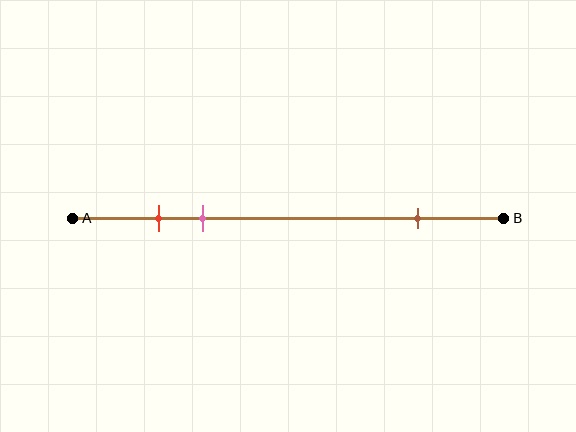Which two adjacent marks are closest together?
The red and pink marks are the closest adjacent pair.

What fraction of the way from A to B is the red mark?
The red mark is approximately 20% (0.2) of the way from A to B.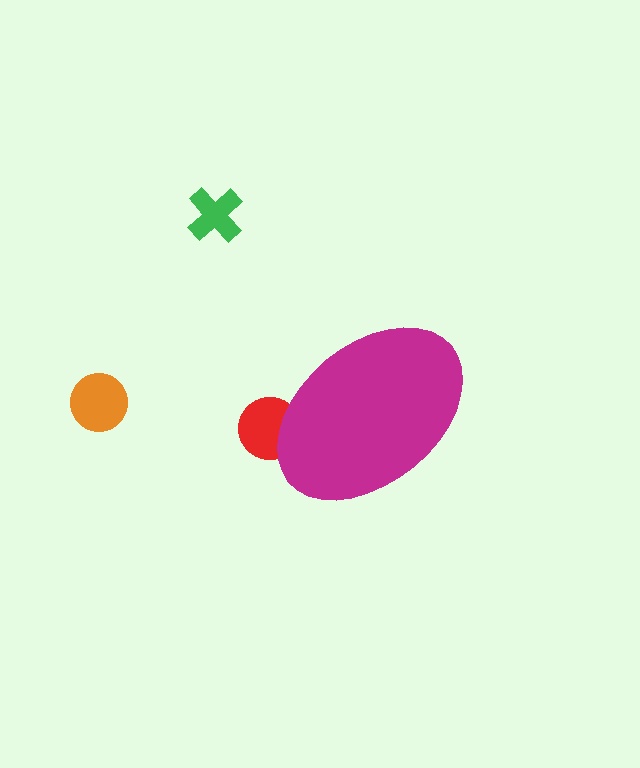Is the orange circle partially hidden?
No, the orange circle is fully visible.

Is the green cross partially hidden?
No, the green cross is fully visible.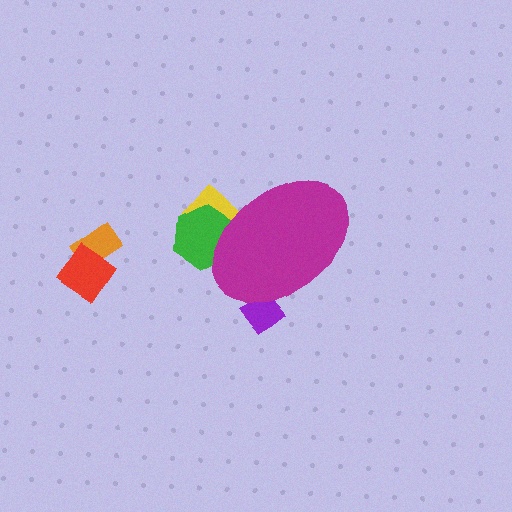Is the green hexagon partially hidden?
Yes, the green hexagon is partially hidden behind the magenta ellipse.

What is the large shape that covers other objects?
A magenta ellipse.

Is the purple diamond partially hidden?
Yes, the purple diamond is partially hidden behind the magenta ellipse.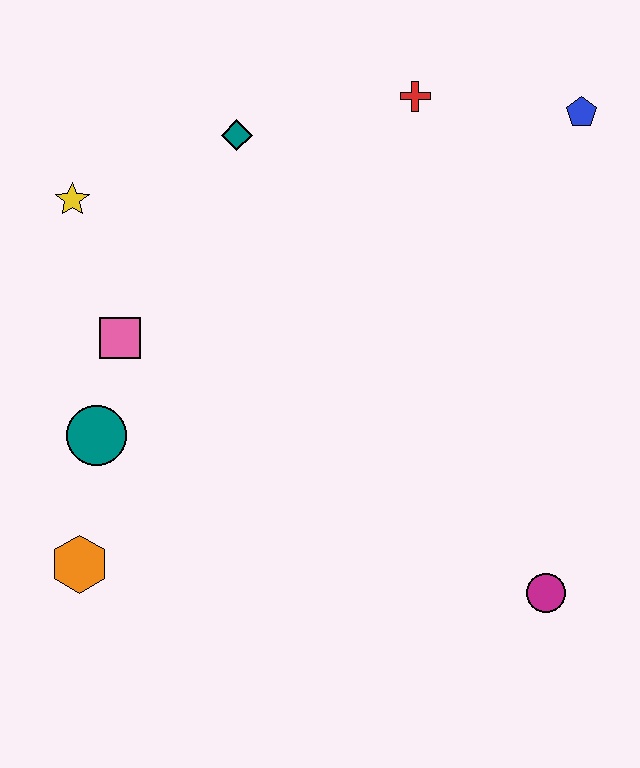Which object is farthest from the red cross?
The orange hexagon is farthest from the red cross.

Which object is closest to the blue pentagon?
The red cross is closest to the blue pentagon.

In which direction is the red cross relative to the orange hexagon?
The red cross is above the orange hexagon.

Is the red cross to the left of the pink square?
No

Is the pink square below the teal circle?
No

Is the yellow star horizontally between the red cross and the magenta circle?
No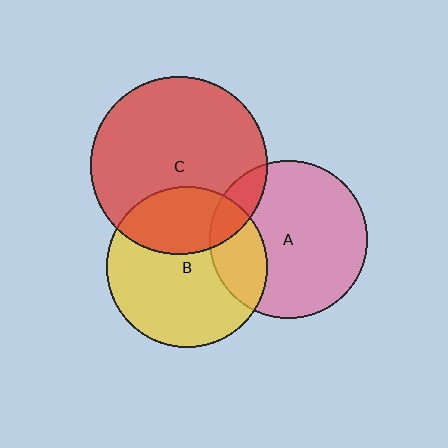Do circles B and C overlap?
Yes.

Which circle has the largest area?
Circle C (red).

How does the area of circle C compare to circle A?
Approximately 1.3 times.